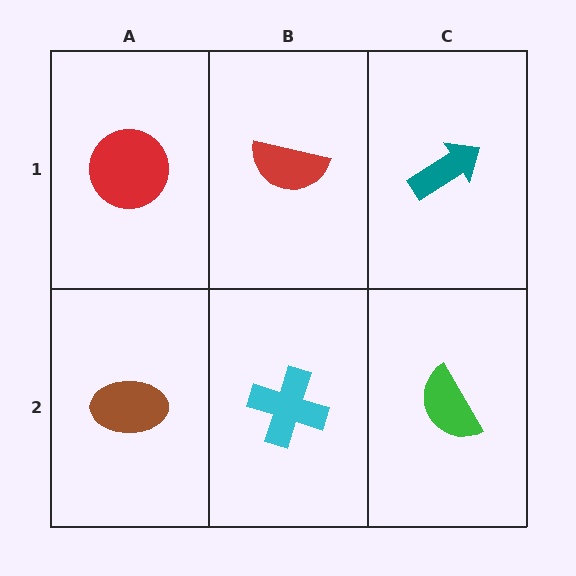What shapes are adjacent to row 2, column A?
A red circle (row 1, column A), a cyan cross (row 2, column B).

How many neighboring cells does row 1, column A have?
2.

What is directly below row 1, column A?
A brown ellipse.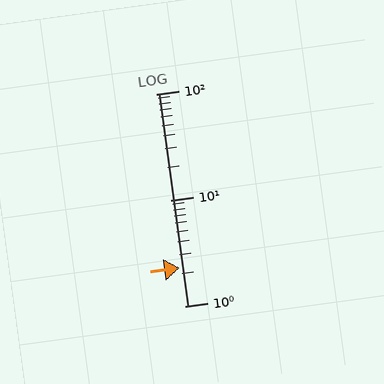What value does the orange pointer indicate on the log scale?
The pointer indicates approximately 2.3.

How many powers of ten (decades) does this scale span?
The scale spans 2 decades, from 1 to 100.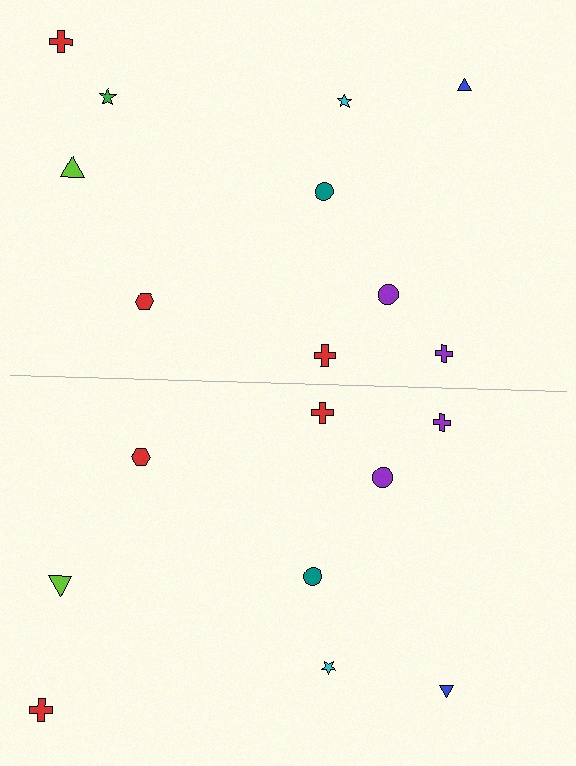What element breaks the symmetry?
A green star is missing from the bottom side.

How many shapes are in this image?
There are 19 shapes in this image.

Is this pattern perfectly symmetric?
No, the pattern is not perfectly symmetric. A green star is missing from the bottom side.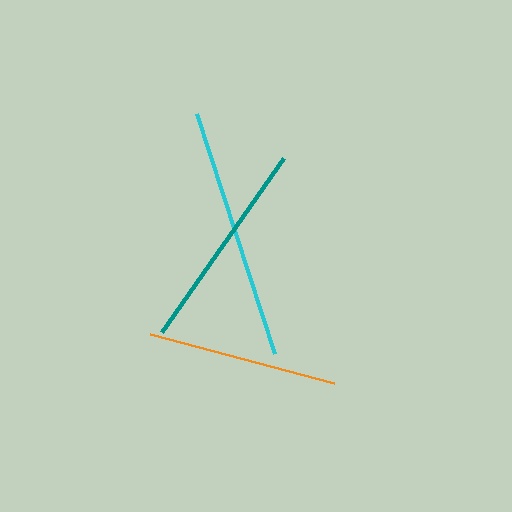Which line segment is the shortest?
The orange line is the shortest at approximately 191 pixels.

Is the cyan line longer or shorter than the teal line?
The cyan line is longer than the teal line.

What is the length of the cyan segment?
The cyan segment is approximately 252 pixels long.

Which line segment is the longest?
The cyan line is the longest at approximately 252 pixels.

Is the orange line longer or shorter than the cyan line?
The cyan line is longer than the orange line.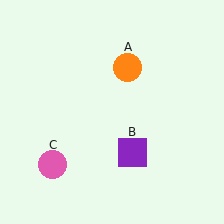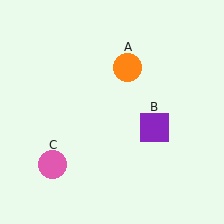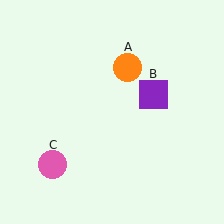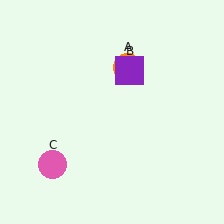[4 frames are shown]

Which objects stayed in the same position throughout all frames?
Orange circle (object A) and pink circle (object C) remained stationary.